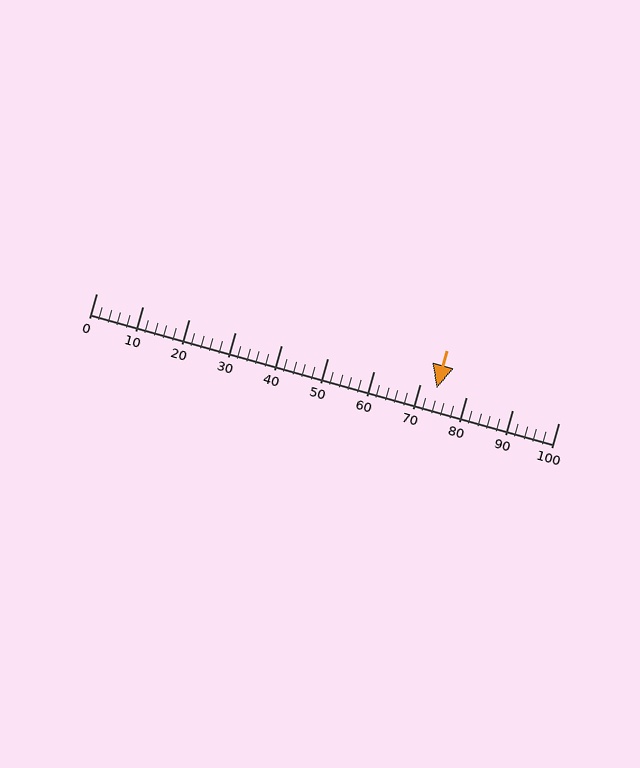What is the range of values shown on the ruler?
The ruler shows values from 0 to 100.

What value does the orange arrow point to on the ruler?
The orange arrow points to approximately 74.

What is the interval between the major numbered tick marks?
The major tick marks are spaced 10 units apart.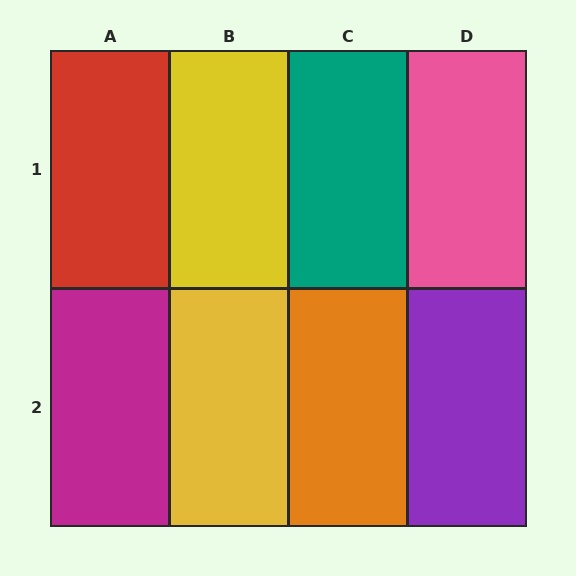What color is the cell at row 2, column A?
Magenta.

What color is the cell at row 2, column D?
Purple.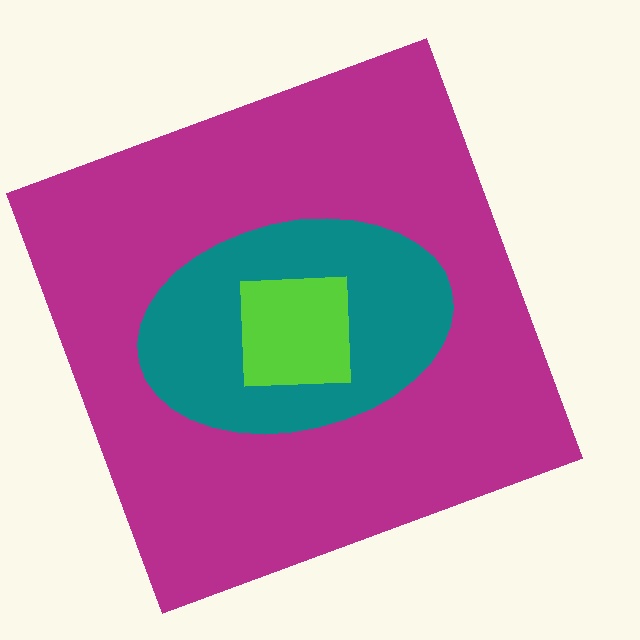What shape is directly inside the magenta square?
The teal ellipse.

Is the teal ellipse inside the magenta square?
Yes.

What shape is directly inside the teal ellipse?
The lime square.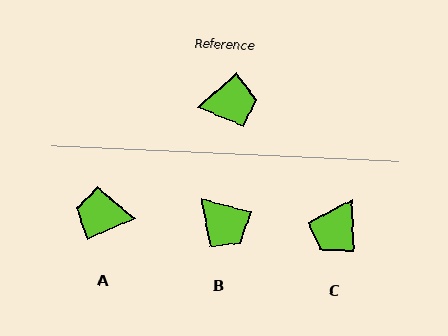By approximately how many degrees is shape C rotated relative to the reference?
Approximately 130 degrees clockwise.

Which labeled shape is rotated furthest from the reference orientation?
A, about 163 degrees away.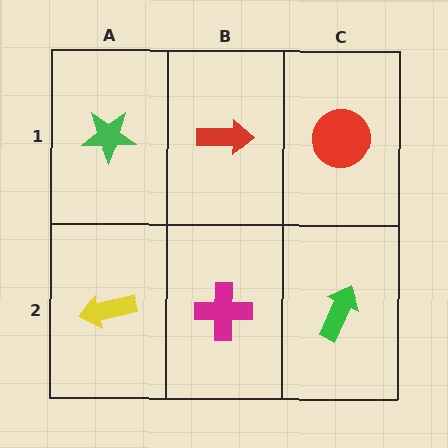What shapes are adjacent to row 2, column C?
A red circle (row 1, column C), a magenta cross (row 2, column B).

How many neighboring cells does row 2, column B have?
3.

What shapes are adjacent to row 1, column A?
A yellow arrow (row 2, column A), a red arrow (row 1, column B).